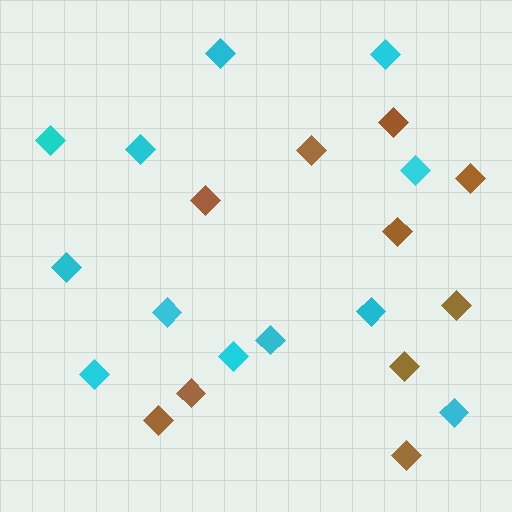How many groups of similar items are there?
There are 2 groups: one group of cyan diamonds (12) and one group of brown diamonds (10).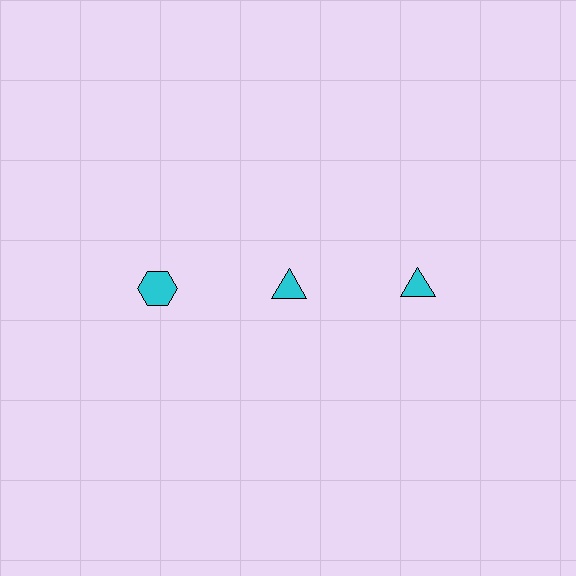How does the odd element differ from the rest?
It has a different shape: hexagon instead of triangle.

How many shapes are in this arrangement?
There are 3 shapes arranged in a grid pattern.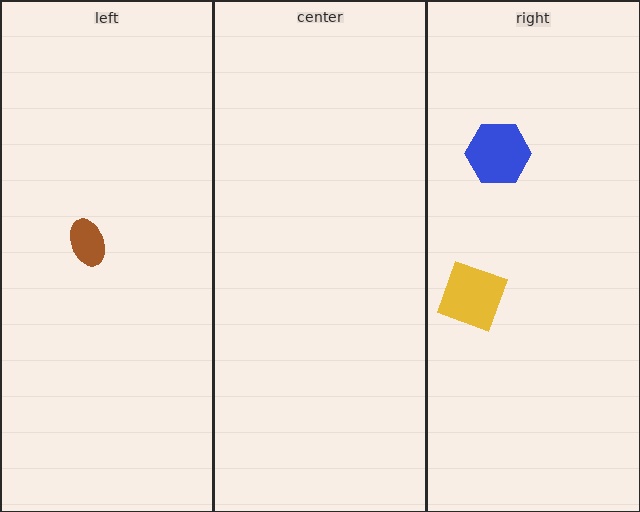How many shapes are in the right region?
2.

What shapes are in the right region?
The blue hexagon, the yellow square.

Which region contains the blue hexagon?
The right region.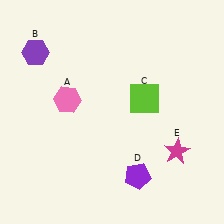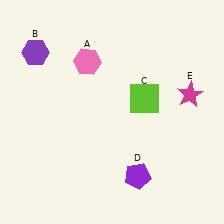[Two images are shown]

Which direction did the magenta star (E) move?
The magenta star (E) moved up.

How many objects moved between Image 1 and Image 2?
2 objects moved between the two images.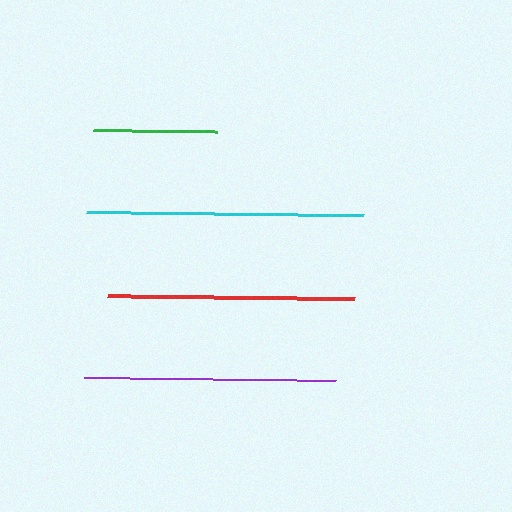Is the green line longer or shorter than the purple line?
The purple line is longer than the green line.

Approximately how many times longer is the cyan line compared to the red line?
The cyan line is approximately 1.1 times the length of the red line.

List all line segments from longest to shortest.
From longest to shortest: cyan, purple, red, green.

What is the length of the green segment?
The green segment is approximately 124 pixels long.